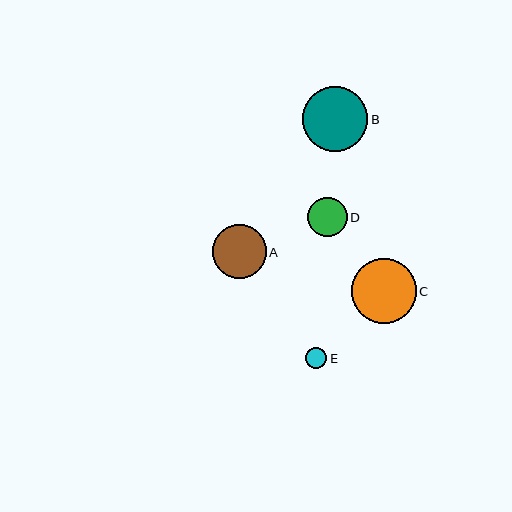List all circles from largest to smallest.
From largest to smallest: C, B, A, D, E.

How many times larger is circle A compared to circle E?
Circle A is approximately 2.5 times the size of circle E.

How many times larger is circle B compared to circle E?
Circle B is approximately 3.0 times the size of circle E.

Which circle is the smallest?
Circle E is the smallest with a size of approximately 22 pixels.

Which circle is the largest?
Circle C is the largest with a size of approximately 65 pixels.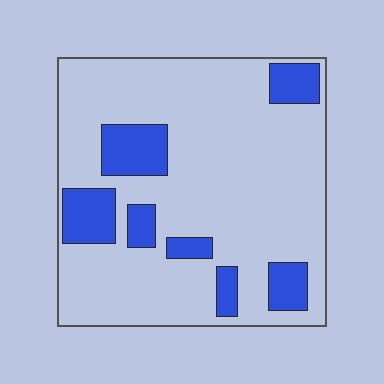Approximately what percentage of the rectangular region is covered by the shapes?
Approximately 20%.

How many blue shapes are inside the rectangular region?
7.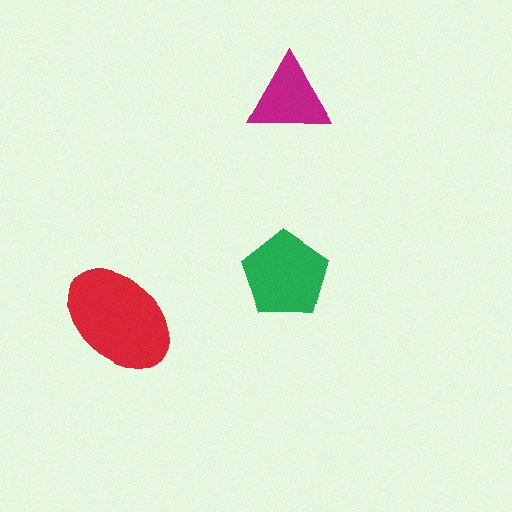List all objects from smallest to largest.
The magenta triangle, the green pentagon, the red ellipse.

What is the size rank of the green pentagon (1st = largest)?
2nd.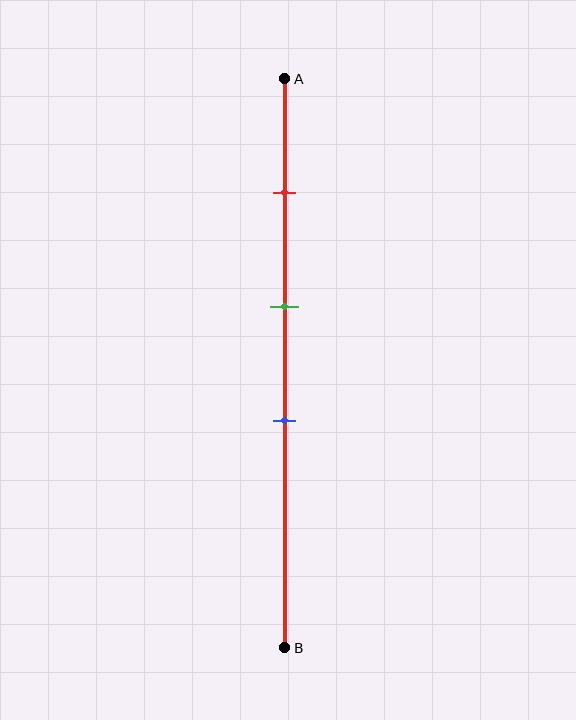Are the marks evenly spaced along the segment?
Yes, the marks are approximately evenly spaced.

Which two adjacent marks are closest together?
The green and blue marks are the closest adjacent pair.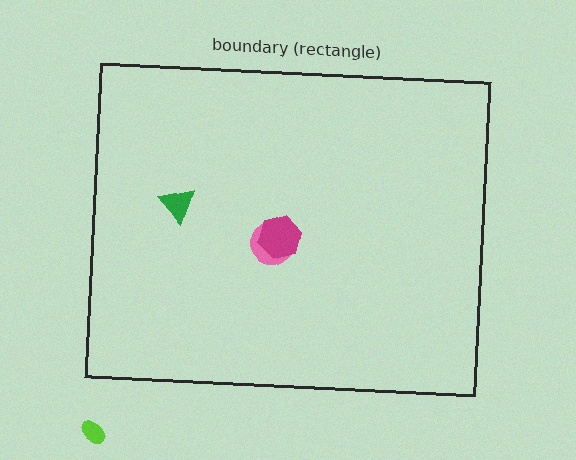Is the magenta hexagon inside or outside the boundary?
Inside.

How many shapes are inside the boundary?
3 inside, 1 outside.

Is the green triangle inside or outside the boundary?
Inside.